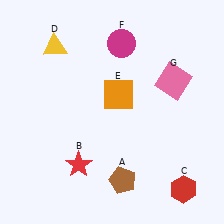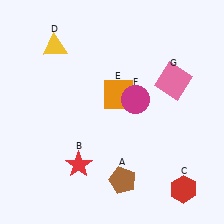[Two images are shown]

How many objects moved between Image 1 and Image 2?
1 object moved between the two images.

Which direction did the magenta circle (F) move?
The magenta circle (F) moved down.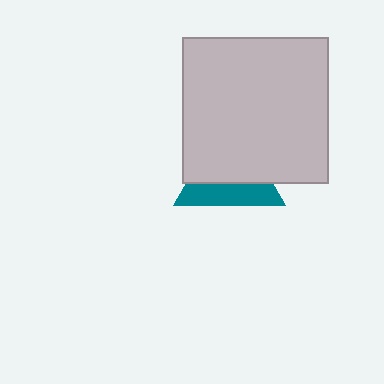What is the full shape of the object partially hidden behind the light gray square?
The partially hidden object is a teal triangle.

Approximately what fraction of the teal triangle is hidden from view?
Roughly 60% of the teal triangle is hidden behind the light gray square.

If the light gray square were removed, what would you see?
You would see the complete teal triangle.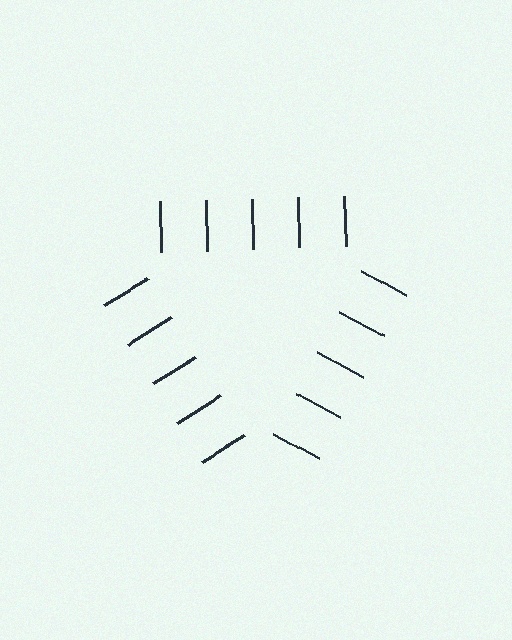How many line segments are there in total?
15 — 5 along each of the 3 edges.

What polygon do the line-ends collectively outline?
An illusory triangle — the line segments terminate on its edges but no continuous stroke is drawn.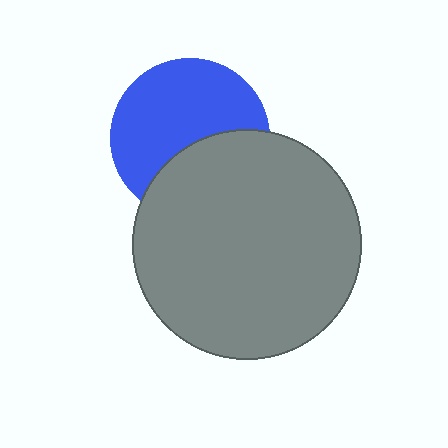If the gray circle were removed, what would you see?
You would see the complete blue circle.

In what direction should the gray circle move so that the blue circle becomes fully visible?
The gray circle should move down. That is the shortest direction to clear the overlap and leave the blue circle fully visible.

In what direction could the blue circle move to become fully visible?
The blue circle could move up. That would shift it out from behind the gray circle entirely.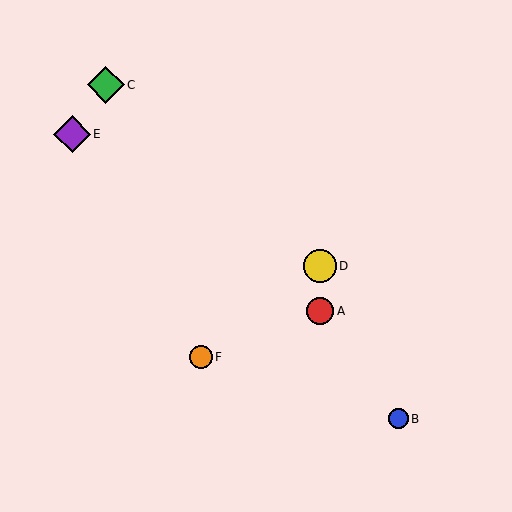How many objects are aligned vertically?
2 objects (A, D) are aligned vertically.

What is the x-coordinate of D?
Object D is at x≈320.